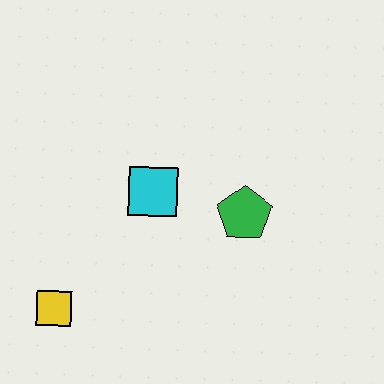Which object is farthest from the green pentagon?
The yellow square is farthest from the green pentagon.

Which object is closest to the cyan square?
The green pentagon is closest to the cyan square.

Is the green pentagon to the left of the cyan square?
No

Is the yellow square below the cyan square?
Yes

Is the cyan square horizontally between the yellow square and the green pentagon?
Yes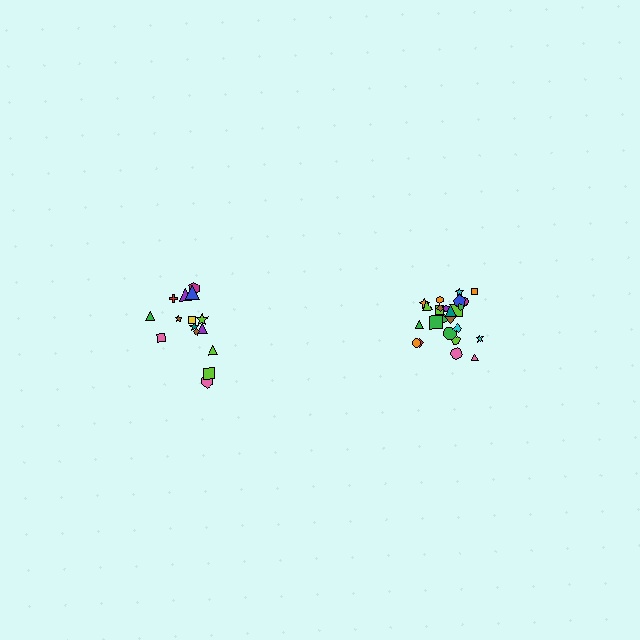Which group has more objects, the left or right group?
The right group.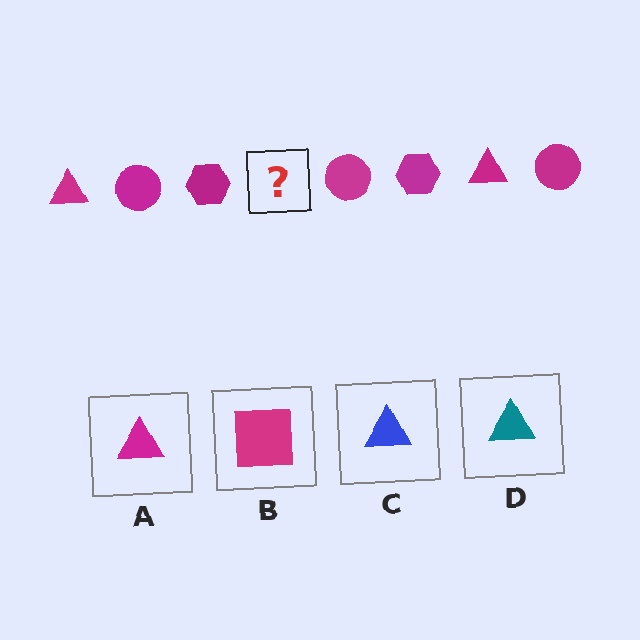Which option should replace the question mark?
Option A.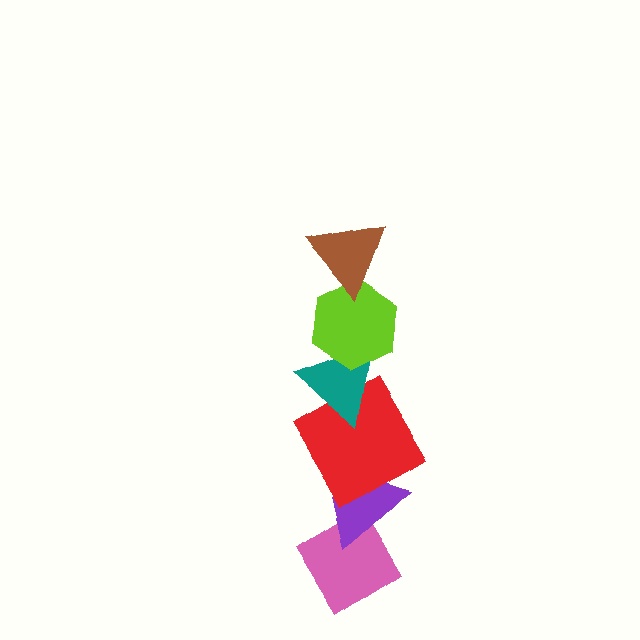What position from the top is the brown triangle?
The brown triangle is 1st from the top.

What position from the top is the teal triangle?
The teal triangle is 3rd from the top.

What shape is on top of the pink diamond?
The purple triangle is on top of the pink diamond.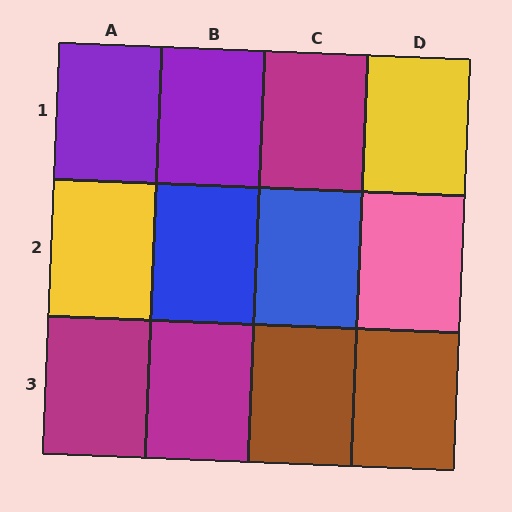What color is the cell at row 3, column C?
Brown.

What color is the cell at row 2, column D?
Pink.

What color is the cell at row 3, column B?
Magenta.